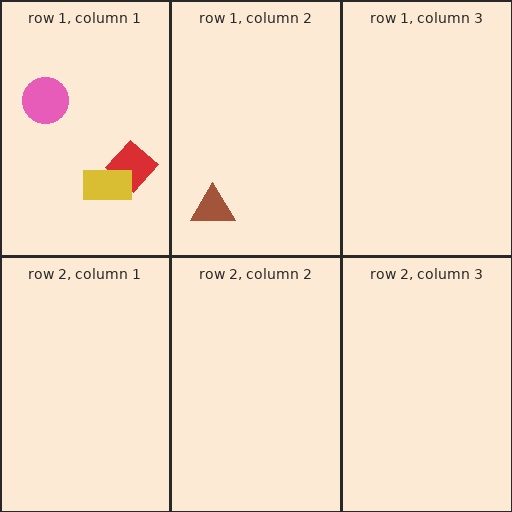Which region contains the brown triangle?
The row 1, column 2 region.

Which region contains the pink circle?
The row 1, column 1 region.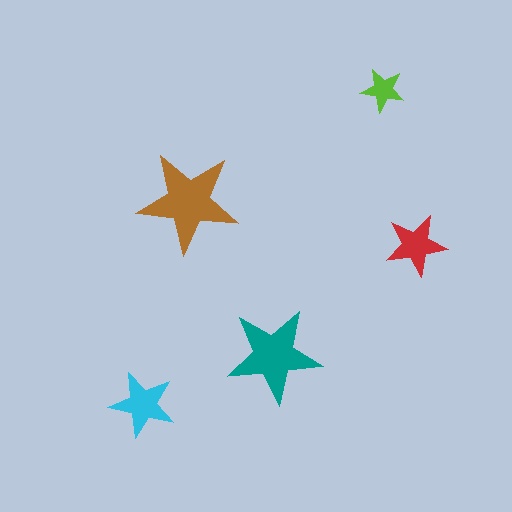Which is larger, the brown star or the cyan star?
The brown one.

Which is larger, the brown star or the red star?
The brown one.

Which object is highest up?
The lime star is topmost.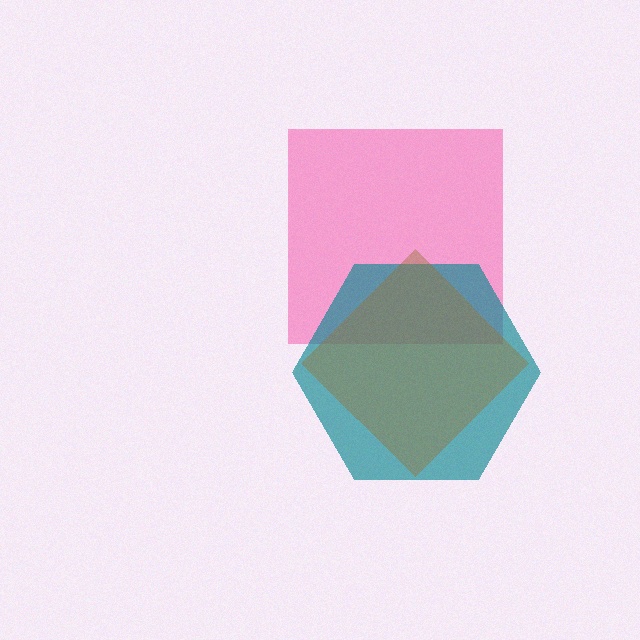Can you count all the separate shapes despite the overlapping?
Yes, there are 3 separate shapes.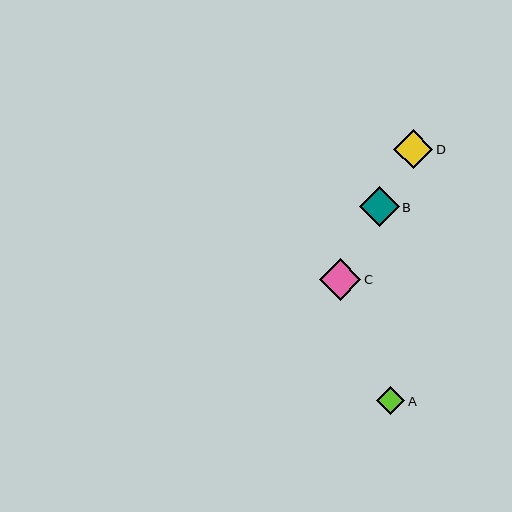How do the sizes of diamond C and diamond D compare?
Diamond C and diamond D are approximately the same size.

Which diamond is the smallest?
Diamond A is the smallest with a size of approximately 28 pixels.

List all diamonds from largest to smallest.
From largest to smallest: C, B, D, A.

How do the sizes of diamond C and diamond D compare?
Diamond C and diamond D are approximately the same size.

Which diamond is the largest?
Diamond C is the largest with a size of approximately 41 pixels.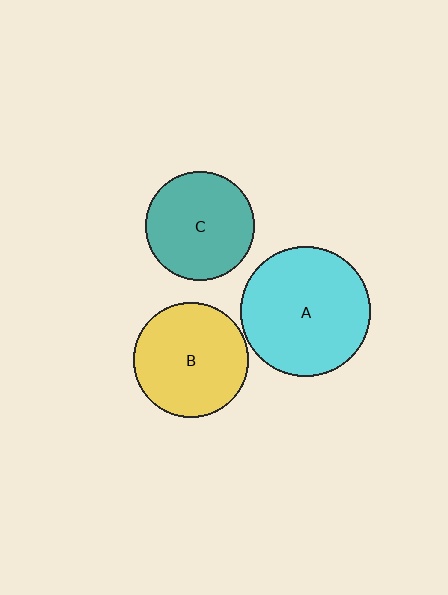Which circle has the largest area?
Circle A (cyan).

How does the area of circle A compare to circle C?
Approximately 1.4 times.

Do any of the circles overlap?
No, none of the circles overlap.